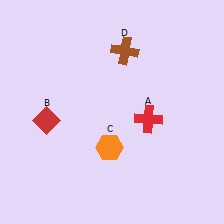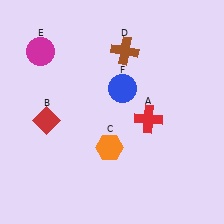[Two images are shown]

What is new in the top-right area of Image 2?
A blue circle (F) was added in the top-right area of Image 2.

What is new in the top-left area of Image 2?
A magenta circle (E) was added in the top-left area of Image 2.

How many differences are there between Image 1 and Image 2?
There are 2 differences between the two images.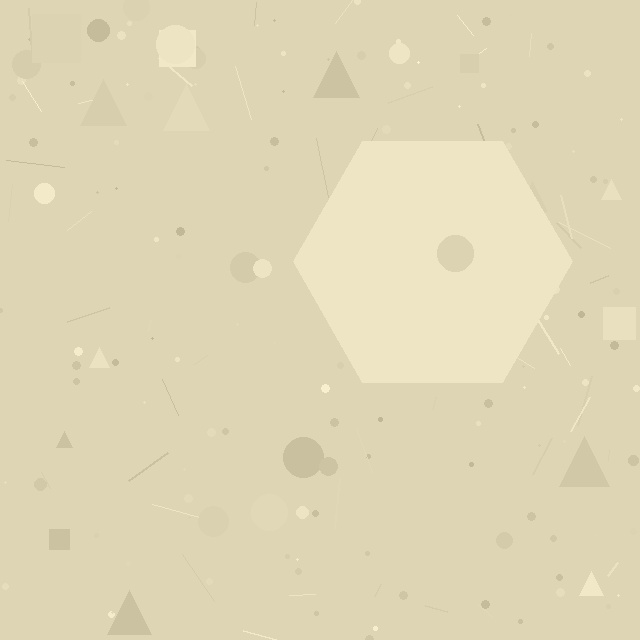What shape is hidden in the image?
A hexagon is hidden in the image.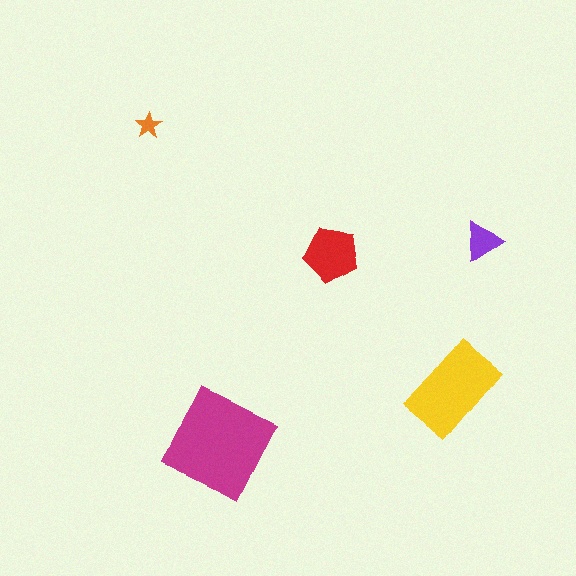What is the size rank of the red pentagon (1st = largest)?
3rd.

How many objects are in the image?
There are 5 objects in the image.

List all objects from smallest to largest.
The orange star, the purple triangle, the red pentagon, the yellow rectangle, the magenta diamond.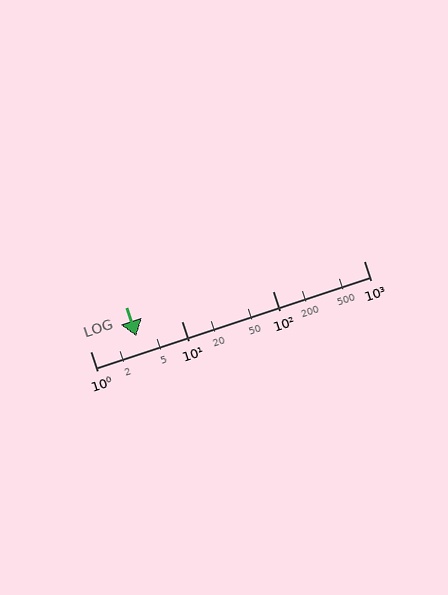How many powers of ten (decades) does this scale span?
The scale spans 3 decades, from 1 to 1000.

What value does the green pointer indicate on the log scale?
The pointer indicates approximately 3.2.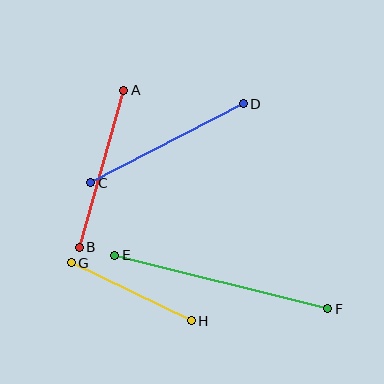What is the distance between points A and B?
The distance is approximately 163 pixels.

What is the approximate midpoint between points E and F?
The midpoint is at approximately (221, 282) pixels.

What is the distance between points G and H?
The distance is approximately 133 pixels.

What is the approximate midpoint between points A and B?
The midpoint is at approximately (101, 169) pixels.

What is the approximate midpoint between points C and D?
The midpoint is at approximately (167, 143) pixels.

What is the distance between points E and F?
The distance is approximately 220 pixels.